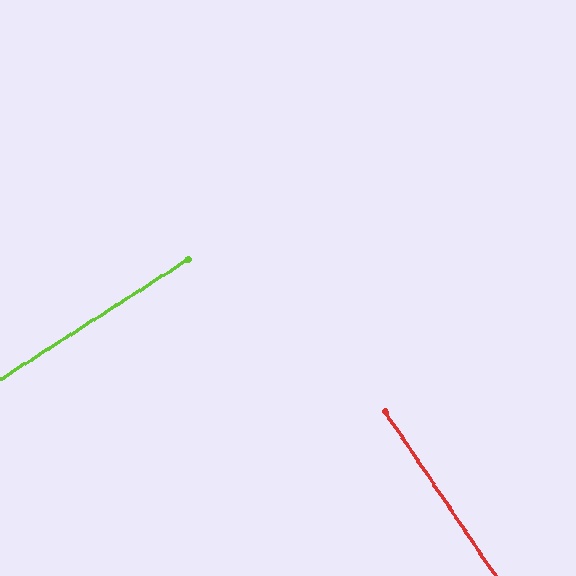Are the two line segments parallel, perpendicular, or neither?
Perpendicular — they meet at approximately 89°.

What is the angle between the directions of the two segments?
Approximately 89 degrees.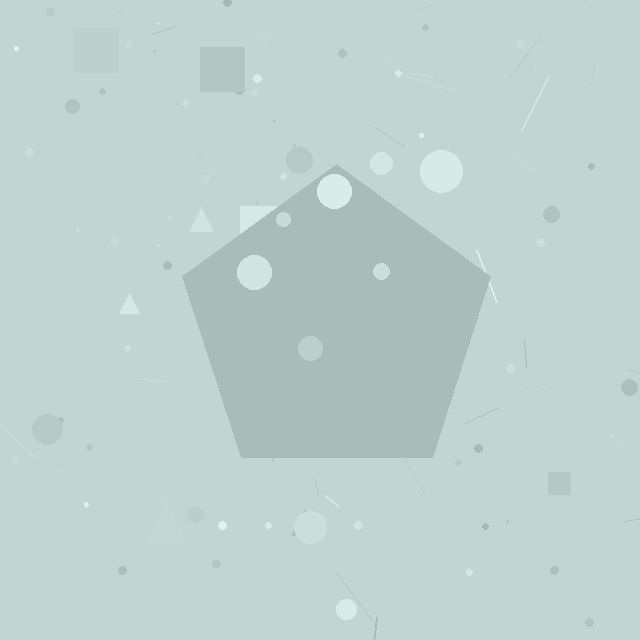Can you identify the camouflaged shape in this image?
The camouflaged shape is a pentagon.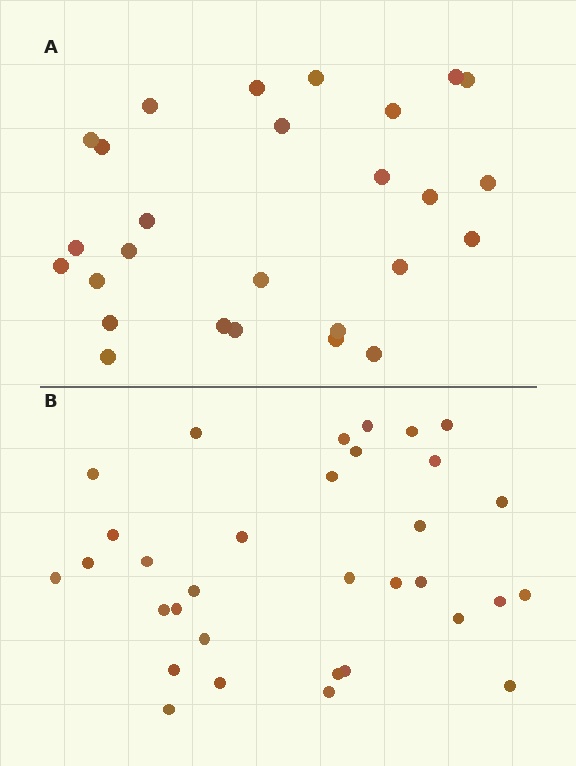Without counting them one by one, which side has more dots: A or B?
Region B (the bottom region) has more dots.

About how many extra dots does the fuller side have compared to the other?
Region B has about 6 more dots than region A.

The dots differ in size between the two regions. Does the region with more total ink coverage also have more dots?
No. Region A has more total ink coverage because its dots are larger, but region B actually contains more individual dots. Total area can be misleading — the number of items is what matters here.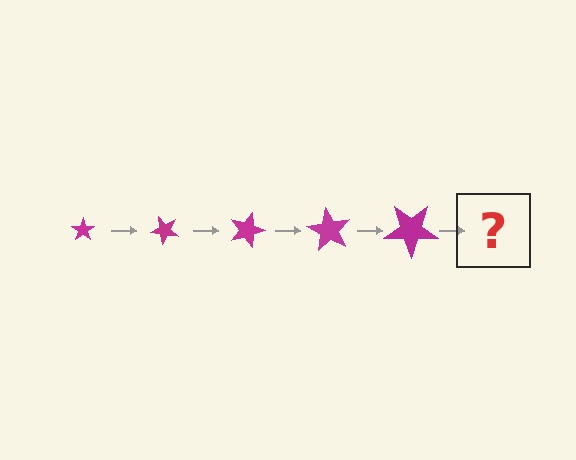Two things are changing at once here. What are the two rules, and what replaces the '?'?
The two rules are that the star grows larger each step and it rotates 45 degrees each step. The '?' should be a star, larger than the previous one and rotated 225 degrees from the start.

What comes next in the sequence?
The next element should be a star, larger than the previous one and rotated 225 degrees from the start.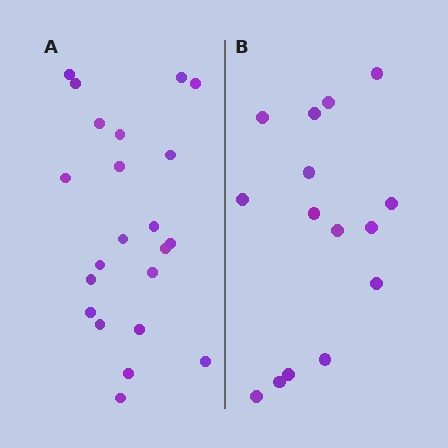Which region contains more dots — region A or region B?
Region A (the left region) has more dots.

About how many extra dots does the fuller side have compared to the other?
Region A has roughly 8 or so more dots than region B.